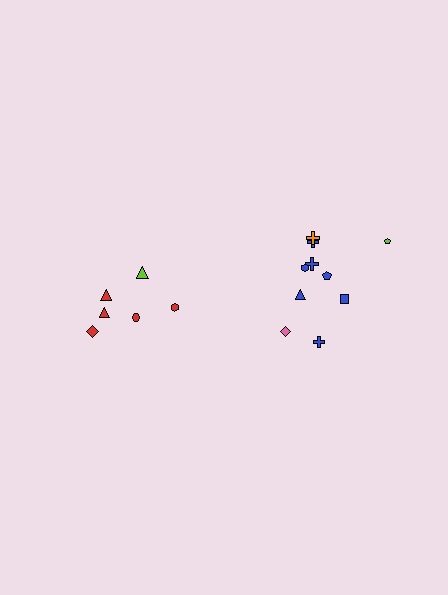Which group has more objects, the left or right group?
The right group.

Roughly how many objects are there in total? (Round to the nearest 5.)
Roughly 15 objects in total.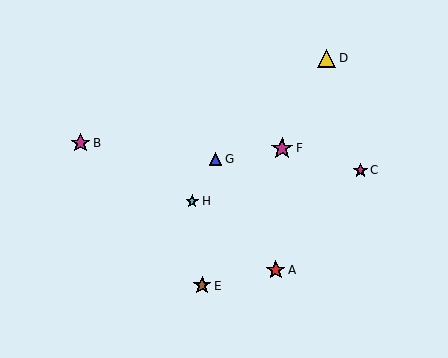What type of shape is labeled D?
Shape D is a yellow triangle.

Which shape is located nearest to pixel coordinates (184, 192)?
The cyan star (labeled H) at (192, 201) is nearest to that location.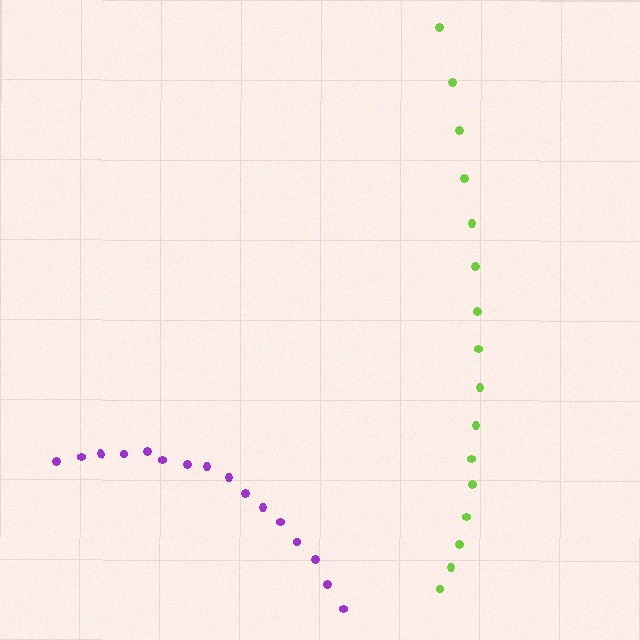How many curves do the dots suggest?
There are 2 distinct paths.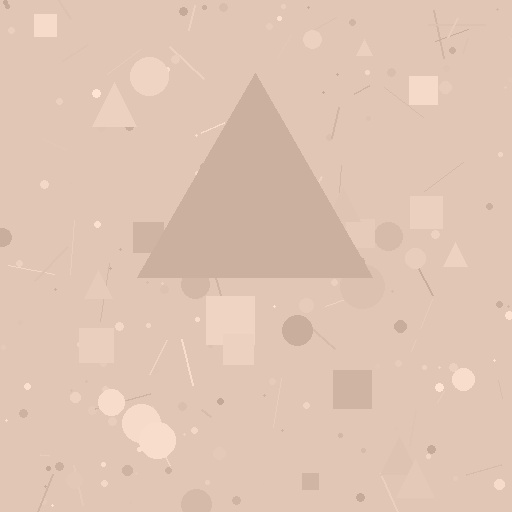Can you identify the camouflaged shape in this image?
The camouflaged shape is a triangle.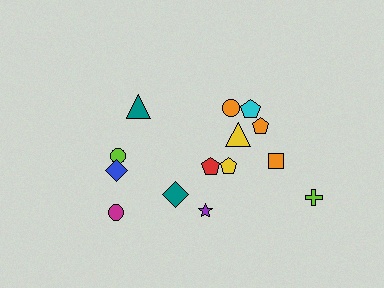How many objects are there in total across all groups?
There are 14 objects.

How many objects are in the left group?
There are 6 objects.